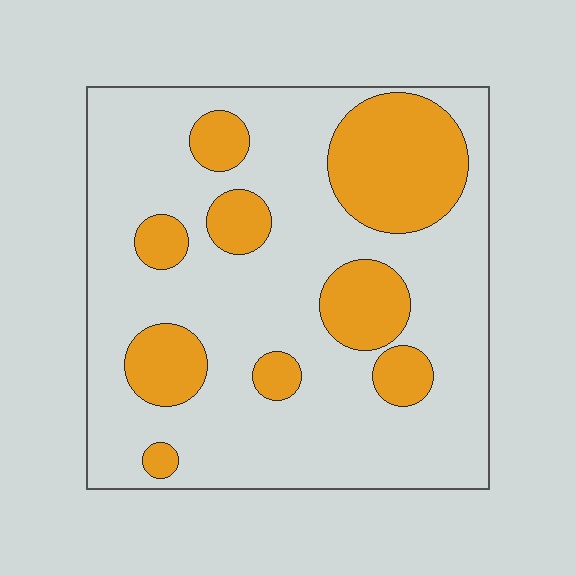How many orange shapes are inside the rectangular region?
9.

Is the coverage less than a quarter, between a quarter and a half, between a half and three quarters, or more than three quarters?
Between a quarter and a half.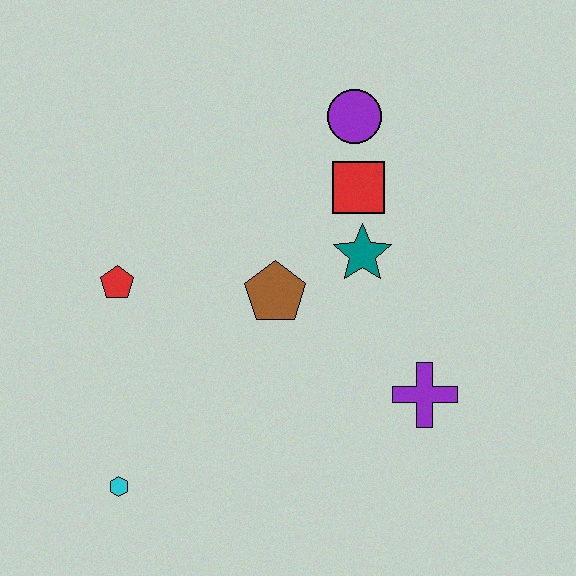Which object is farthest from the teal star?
The cyan hexagon is farthest from the teal star.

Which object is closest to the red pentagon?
The brown pentagon is closest to the red pentagon.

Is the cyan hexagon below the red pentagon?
Yes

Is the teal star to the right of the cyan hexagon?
Yes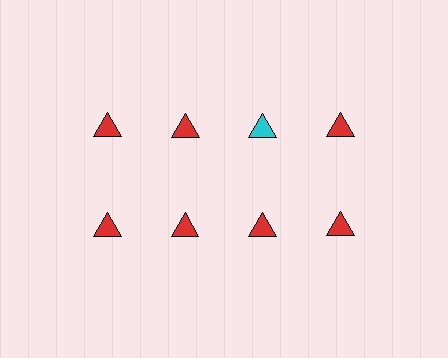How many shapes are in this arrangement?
There are 8 shapes arranged in a grid pattern.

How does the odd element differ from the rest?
It has a different color: cyan instead of red.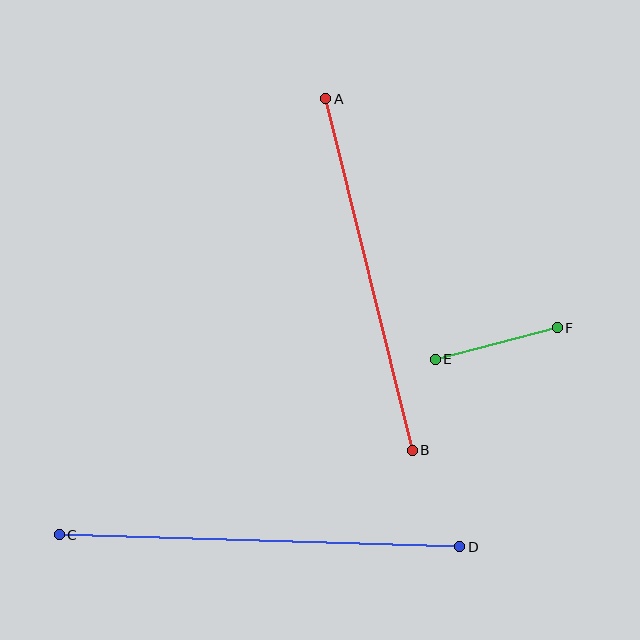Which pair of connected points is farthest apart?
Points C and D are farthest apart.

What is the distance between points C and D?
The distance is approximately 401 pixels.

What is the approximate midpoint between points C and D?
The midpoint is at approximately (259, 541) pixels.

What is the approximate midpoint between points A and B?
The midpoint is at approximately (369, 275) pixels.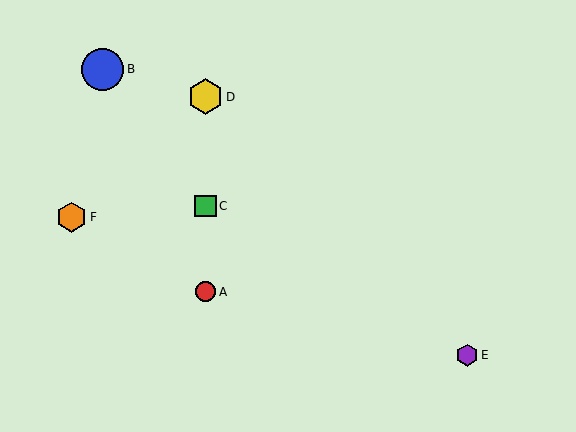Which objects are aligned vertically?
Objects A, C, D are aligned vertically.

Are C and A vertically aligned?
Yes, both are at x≈206.